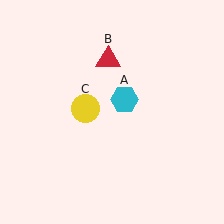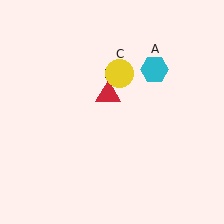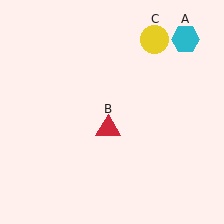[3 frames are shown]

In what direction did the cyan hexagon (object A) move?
The cyan hexagon (object A) moved up and to the right.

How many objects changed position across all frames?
3 objects changed position: cyan hexagon (object A), red triangle (object B), yellow circle (object C).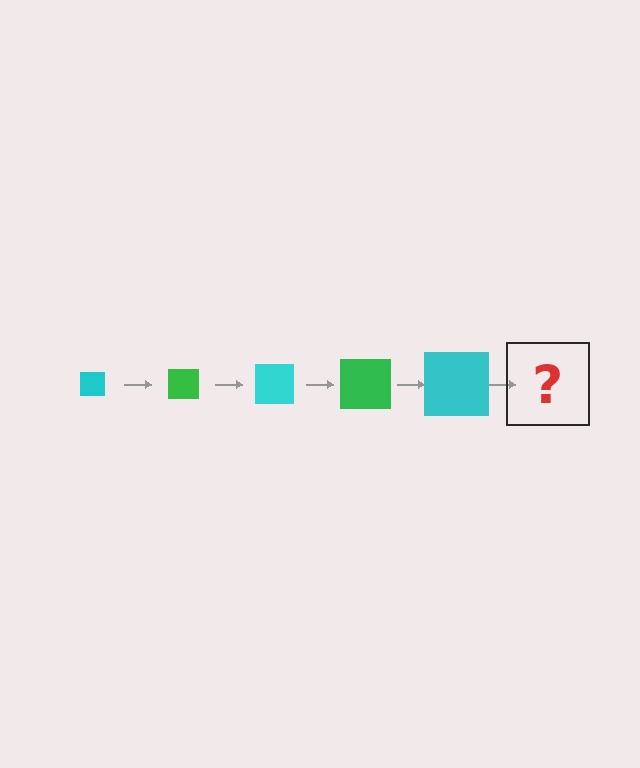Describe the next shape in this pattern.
It should be a green square, larger than the previous one.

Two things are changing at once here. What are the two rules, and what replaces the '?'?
The two rules are that the square grows larger each step and the color cycles through cyan and green. The '?' should be a green square, larger than the previous one.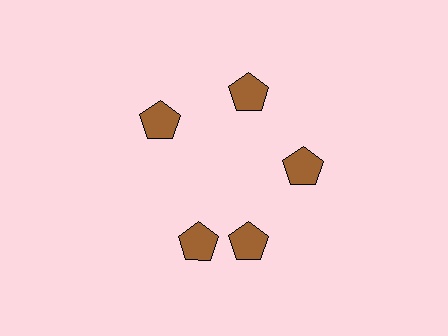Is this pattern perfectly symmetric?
No. The 5 brown pentagons are arranged in a ring, but one element near the 8 o'clock position is rotated out of alignment along the ring, breaking the 5-fold rotational symmetry.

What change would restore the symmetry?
The symmetry would be restored by rotating it back into even spacing with its neighbors so that all 5 pentagons sit at equal angles and equal distance from the center.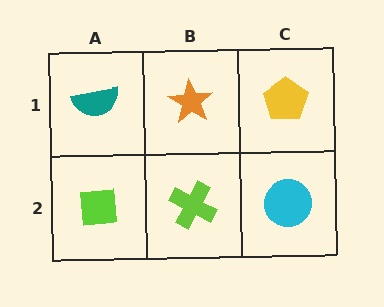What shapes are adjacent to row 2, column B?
An orange star (row 1, column B), a lime square (row 2, column A), a cyan circle (row 2, column C).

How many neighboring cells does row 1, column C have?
2.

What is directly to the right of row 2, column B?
A cyan circle.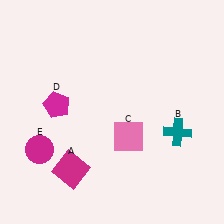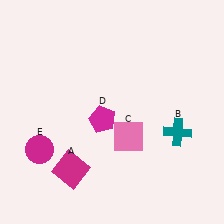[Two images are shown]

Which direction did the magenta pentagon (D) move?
The magenta pentagon (D) moved right.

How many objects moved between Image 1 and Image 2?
1 object moved between the two images.